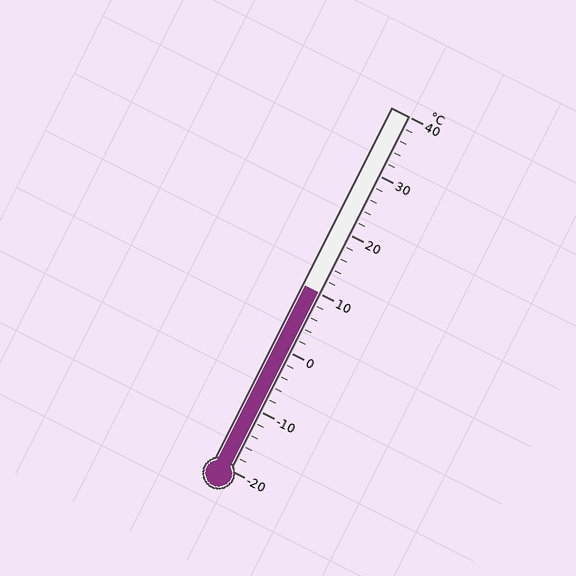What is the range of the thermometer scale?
The thermometer scale ranges from -20°C to 40°C.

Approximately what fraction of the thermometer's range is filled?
The thermometer is filled to approximately 50% of its range.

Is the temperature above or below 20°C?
The temperature is below 20°C.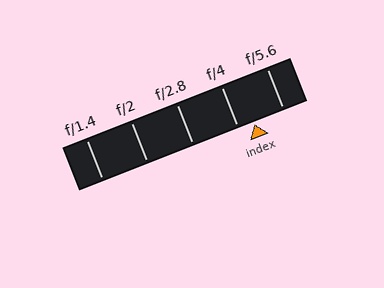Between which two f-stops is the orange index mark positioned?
The index mark is between f/4 and f/5.6.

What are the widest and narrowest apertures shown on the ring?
The widest aperture shown is f/1.4 and the narrowest is f/5.6.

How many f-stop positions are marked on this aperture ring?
There are 5 f-stop positions marked.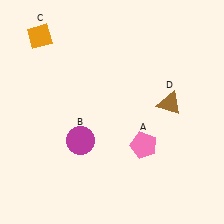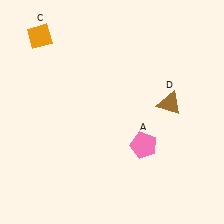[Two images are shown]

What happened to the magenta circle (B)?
The magenta circle (B) was removed in Image 2. It was in the bottom-left area of Image 1.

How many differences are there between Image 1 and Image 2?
There is 1 difference between the two images.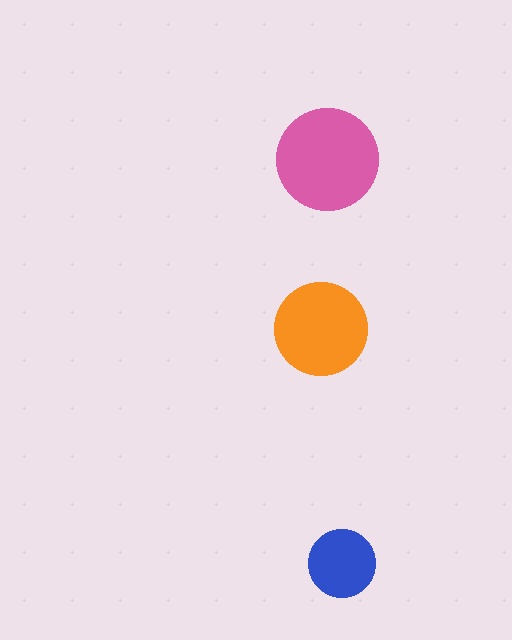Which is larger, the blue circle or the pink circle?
The pink one.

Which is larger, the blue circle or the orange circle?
The orange one.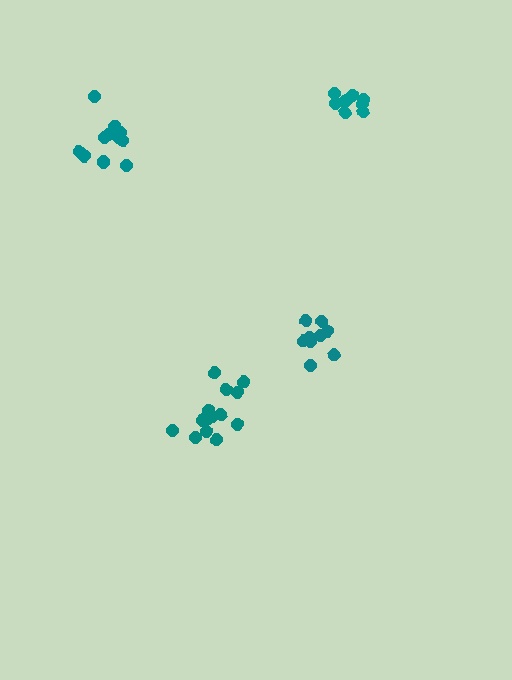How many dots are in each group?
Group 1: 9 dots, Group 2: 9 dots, Group 3: 11 dots, Group 4: 15 dots (44 total).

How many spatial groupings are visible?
There are 4 spatial groupings.